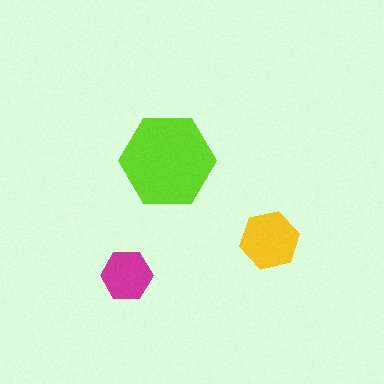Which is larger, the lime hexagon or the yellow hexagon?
The lime one.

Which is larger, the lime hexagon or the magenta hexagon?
The lime one.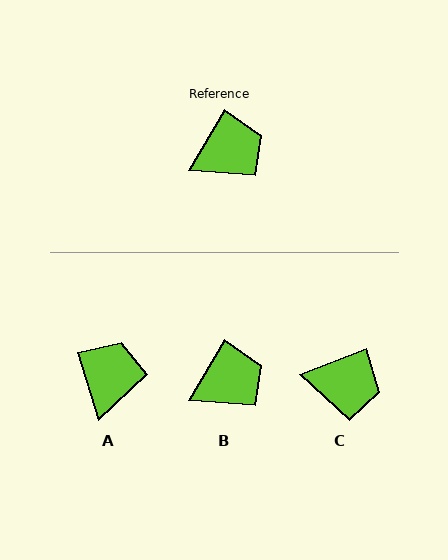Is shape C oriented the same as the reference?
No, it is off by about 39 degrees.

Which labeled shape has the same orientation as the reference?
B.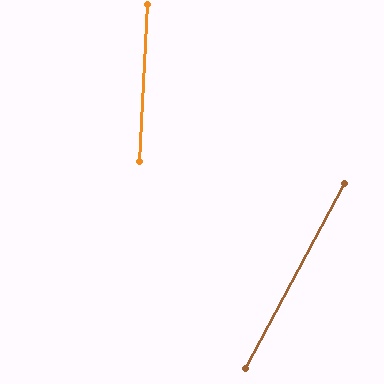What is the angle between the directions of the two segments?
Approximately 25 degrees.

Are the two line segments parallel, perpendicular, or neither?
Neither parallel nor perpendicular — they differ by about 25°.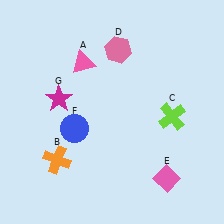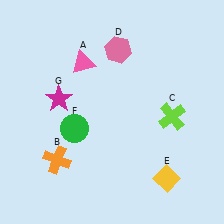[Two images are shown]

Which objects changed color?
E changed from pink to yellow. F changed from blue to green.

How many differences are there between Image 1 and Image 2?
There are 2 differences between the two images.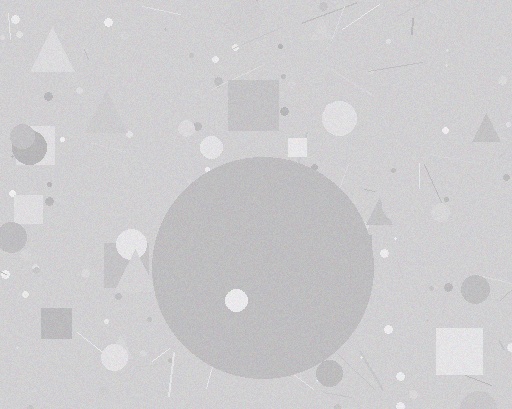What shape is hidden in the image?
A circle is hidden in the image.